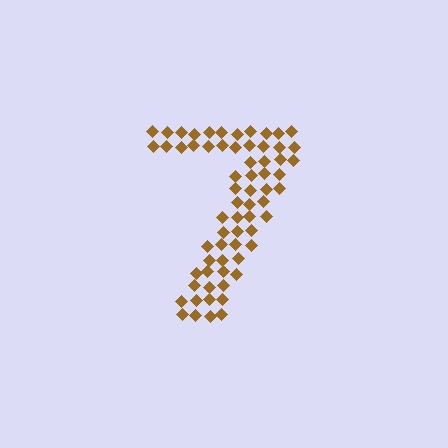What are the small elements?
The small elements are diamonds.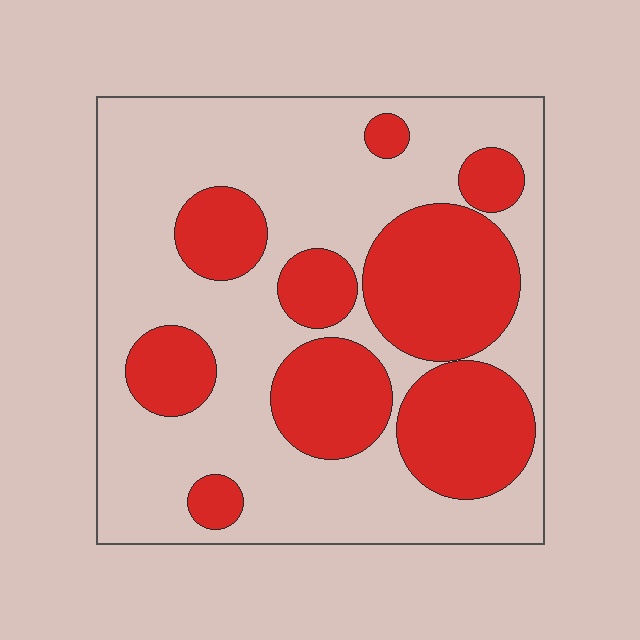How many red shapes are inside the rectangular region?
9.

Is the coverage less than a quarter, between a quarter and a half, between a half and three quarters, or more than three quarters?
Between a quarter and a half.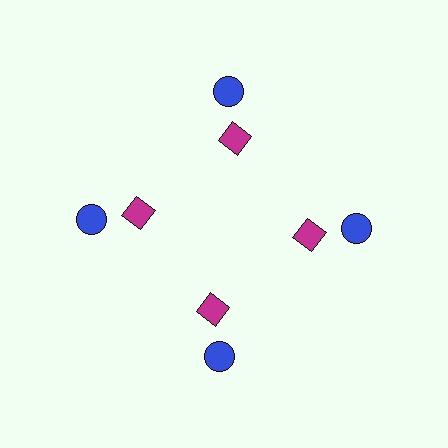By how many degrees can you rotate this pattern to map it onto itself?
The pattern maps onto itself every 90 degrees of rotation.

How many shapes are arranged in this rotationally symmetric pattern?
There are 8 shapes, arranged in 4 groups of 2.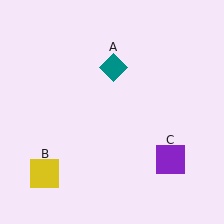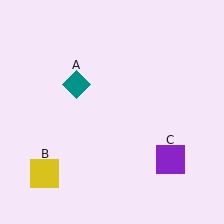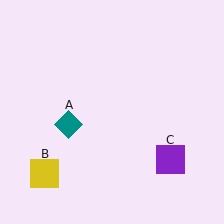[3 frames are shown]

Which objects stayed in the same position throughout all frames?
Yellow square (object B) and purple square (object C) remained stationary.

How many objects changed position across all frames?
1 object changed position: teal diamond (object A).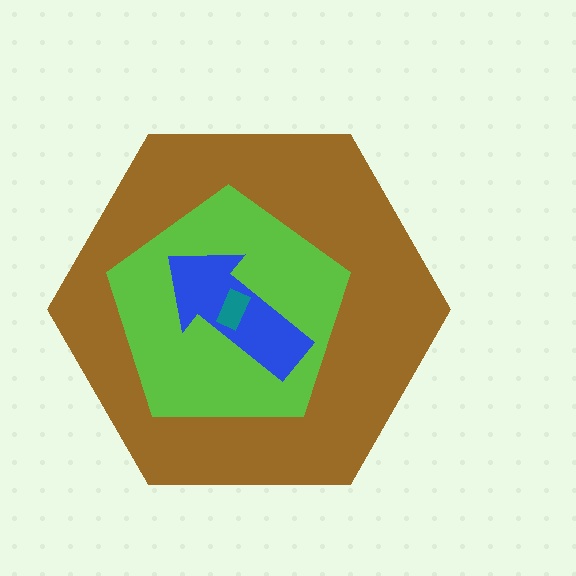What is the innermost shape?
The teal rectangle.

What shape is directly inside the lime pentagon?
The blue arrow.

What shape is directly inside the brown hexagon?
The lime pentagon.